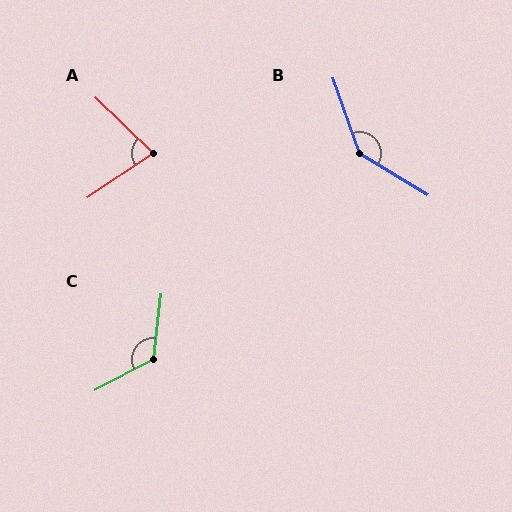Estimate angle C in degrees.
Approximately 124 degrees.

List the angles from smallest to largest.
A (77°), C (124°), B (141°).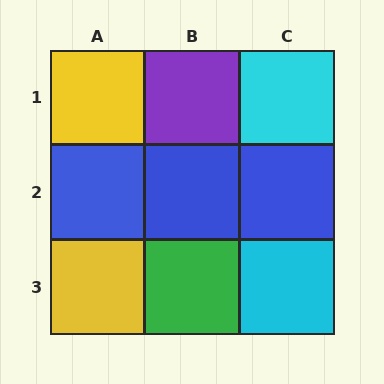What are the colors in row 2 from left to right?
Blue, blue, blue.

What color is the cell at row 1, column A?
Yellow.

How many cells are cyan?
2 cells are cyan.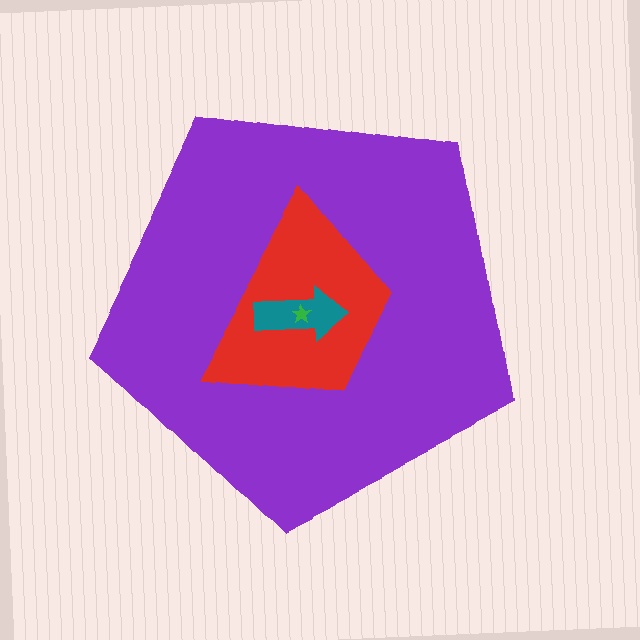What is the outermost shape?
The purple pentagon.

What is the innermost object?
The green star.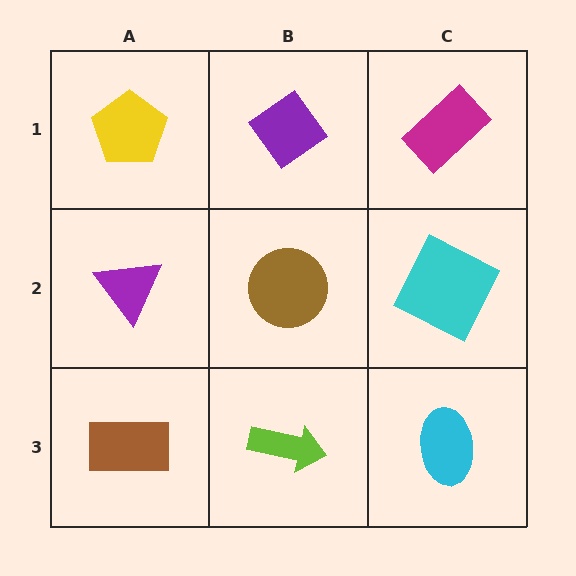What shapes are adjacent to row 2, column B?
A purple diamond (row 1, column B), a lime arrow (row 3, column B), a purple triangle (row 2, column A), a cyan square (row 2, column C).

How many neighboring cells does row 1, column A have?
2.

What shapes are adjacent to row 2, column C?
A magenta rectangle (row 1, column C), a cyan ellipse (row 3, column C), a brown circle (row 2, column B).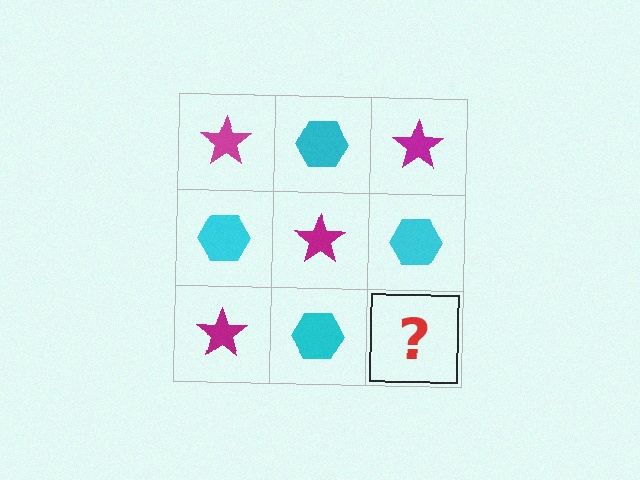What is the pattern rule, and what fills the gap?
The rule is that it alternates magenta star and cyan hexagon in a checkerboard pattern. The gap should be filled with a magenta star.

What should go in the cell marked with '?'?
The missing cell should contain a magenta star.